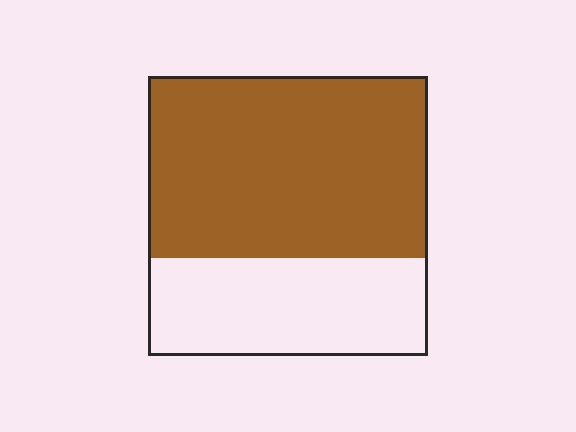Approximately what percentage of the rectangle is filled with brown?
Approximately 65%.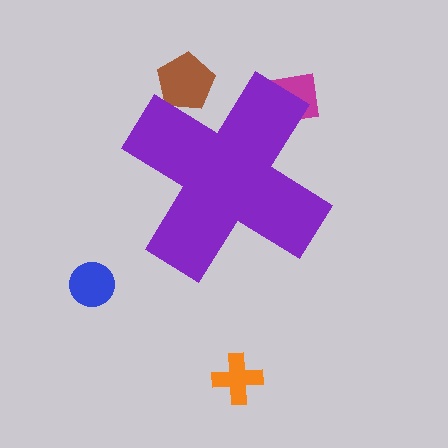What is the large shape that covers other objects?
A purple cross.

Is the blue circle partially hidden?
No, the blue circle is fully visible.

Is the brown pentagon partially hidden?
Yes, the brown pentagon is partially hidden behind the purple cross.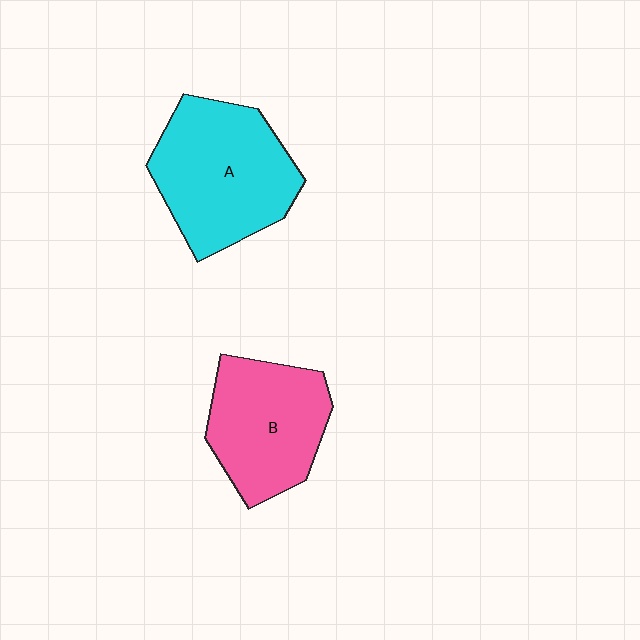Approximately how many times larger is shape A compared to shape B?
Approximately 1.2 times.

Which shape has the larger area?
Shape A (cyan).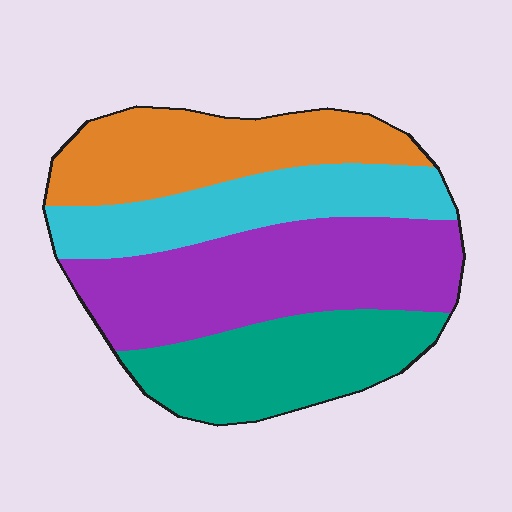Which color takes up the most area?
Purple, at roughly 35%.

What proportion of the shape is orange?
Orange takes up about one quarter (1/4) of the shape.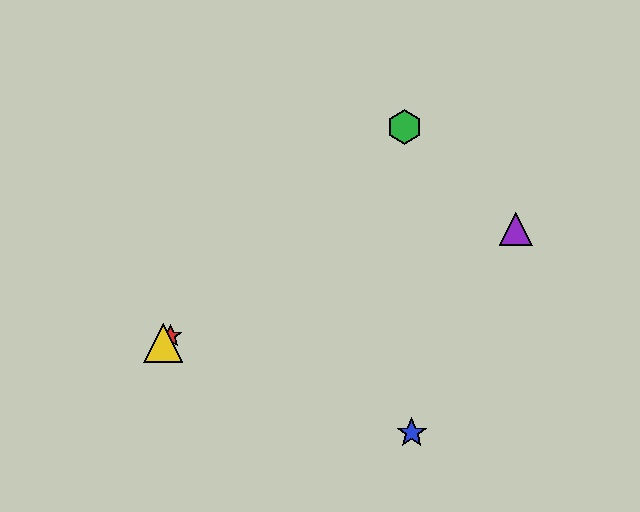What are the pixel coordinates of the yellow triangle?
The yellow triangle is at (163, 343).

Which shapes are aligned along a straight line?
The red star, the green hexagon, the yellow triangle are aligned along a straight line.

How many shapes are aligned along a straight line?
3 shapes (the red star, the green hexagon, the yellow triangle) are aligned along a straight line.